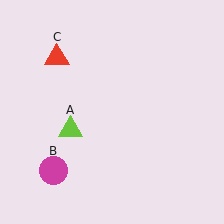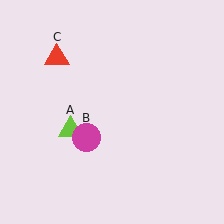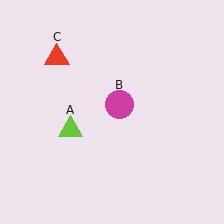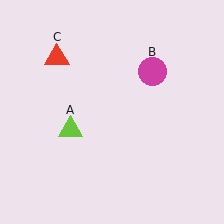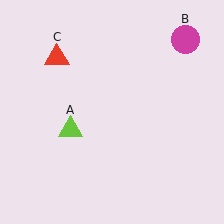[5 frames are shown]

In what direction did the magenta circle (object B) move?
The magenta circle (object B) moved up and to the right.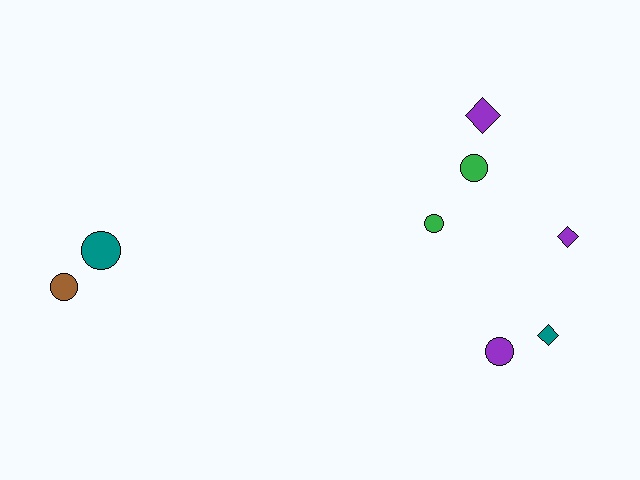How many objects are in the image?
There are 8 objects.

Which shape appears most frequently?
Circle, with 5 objects.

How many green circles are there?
There are 2 green circles.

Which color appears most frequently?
Purple, with 3 objects.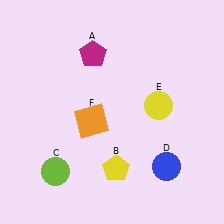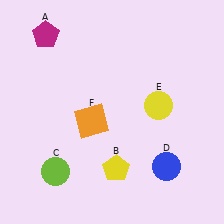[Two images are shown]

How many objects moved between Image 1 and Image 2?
1 object moved between the two images.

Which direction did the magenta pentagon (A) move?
The magenta pentagon (A) moved left.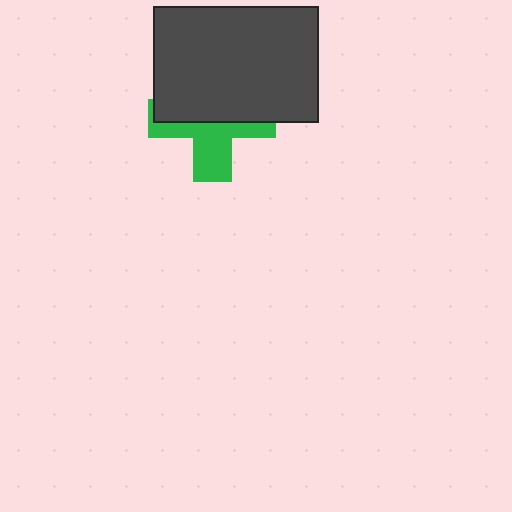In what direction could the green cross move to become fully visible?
The green cross could move down. That would shift it out from behind the dark gray rectangle entirely.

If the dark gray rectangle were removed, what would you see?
You would see the complete green cross.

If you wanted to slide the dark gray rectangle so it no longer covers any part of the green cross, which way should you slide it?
Slide it up — that is the most direct way to separate the two shapes.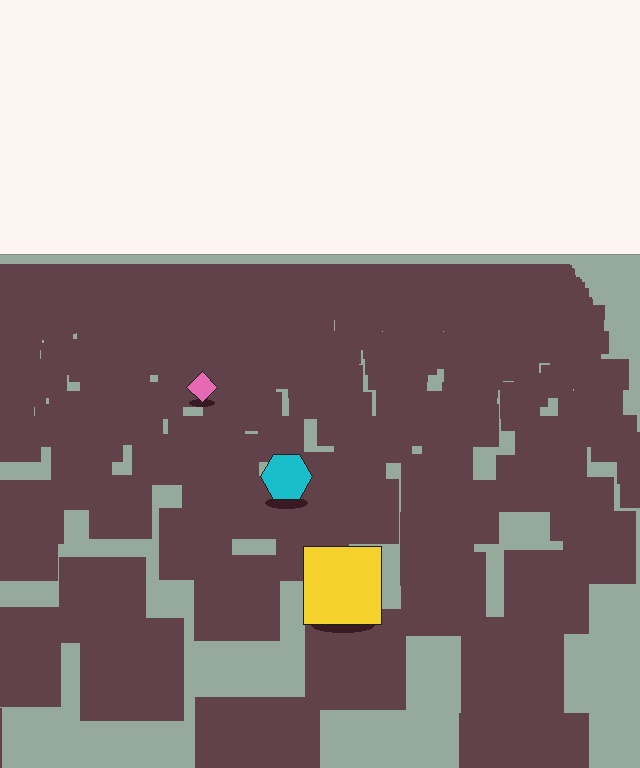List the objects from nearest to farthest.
From nearest to farthest: the yellow square, the cyan hexagon, the pink diamond.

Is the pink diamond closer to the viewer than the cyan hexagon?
No. The cyan hexagon is closer — you can tell from the texture gradient: the ground texture is coarser near it.